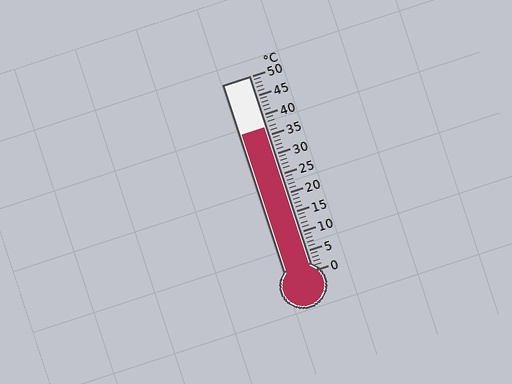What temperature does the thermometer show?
The thermometer shows approximately 37°C.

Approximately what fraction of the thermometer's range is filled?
The thermometer is filled to approximately 75% of its range.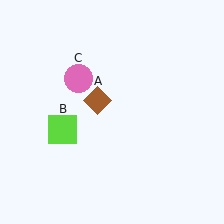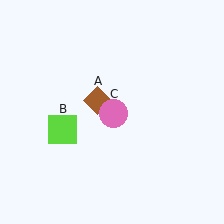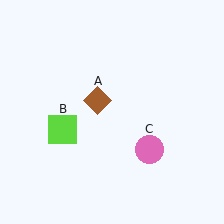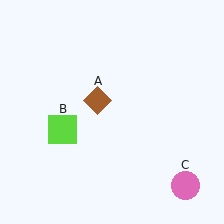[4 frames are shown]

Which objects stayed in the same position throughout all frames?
Brown diamond (object A) and lime square (object B) remained stationary.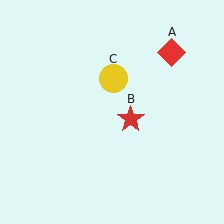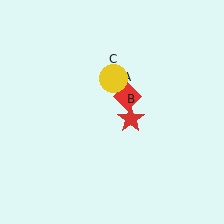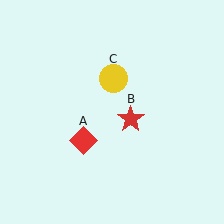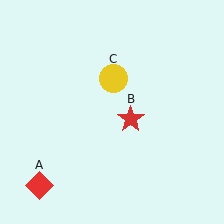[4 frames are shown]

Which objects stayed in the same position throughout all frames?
Red star (object B) and yellow circle (object C) remained stationary.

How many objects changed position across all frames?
1 object changed position: red diamond (object A).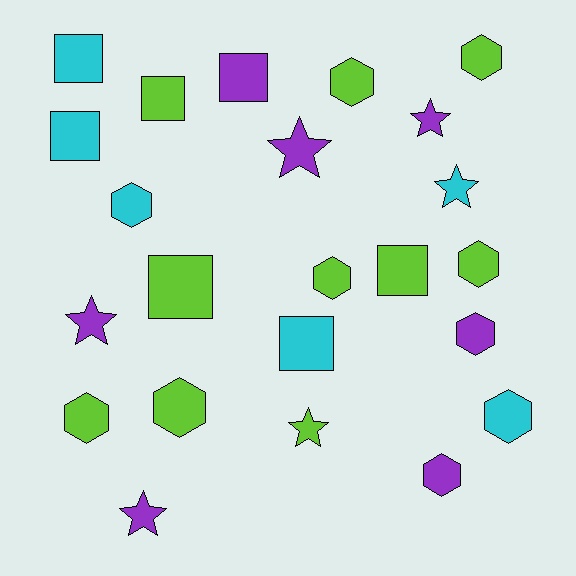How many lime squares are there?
There are 3 lime squares.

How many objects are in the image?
There are 23 objects.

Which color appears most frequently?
Lime, with 10 objects.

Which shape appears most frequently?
Hexagon, with 10 objects.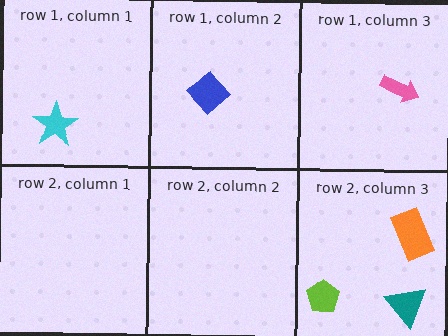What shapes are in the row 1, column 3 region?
The pink arrow.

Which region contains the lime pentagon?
The row 2, column 3 region.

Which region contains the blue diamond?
The row 1, column 2 region.